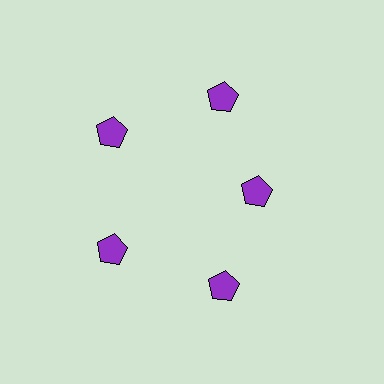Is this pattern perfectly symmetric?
No. The 5 purple pentagons are arranged in a ring, but one element near the 3 o'clock position is pulled inward toward the center, breaking the 5-fold rotational symmetry.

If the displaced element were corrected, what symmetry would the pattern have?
It would have 5-fold rotational symmetry — the pattern would map onto itself every 72 degrees.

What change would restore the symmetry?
The symmetry would be restored by moving it outward, back onto the ring so that all 5 pentagons sit at equal angles and equal distance from the center.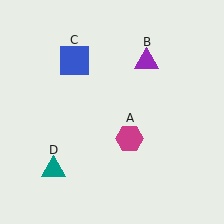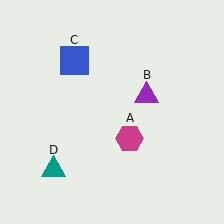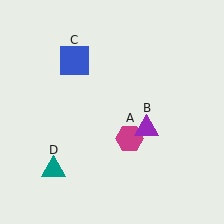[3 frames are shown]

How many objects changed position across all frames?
1 object changed position: purple triangle (object B).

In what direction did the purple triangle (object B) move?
The purple triangle (object B) moved down.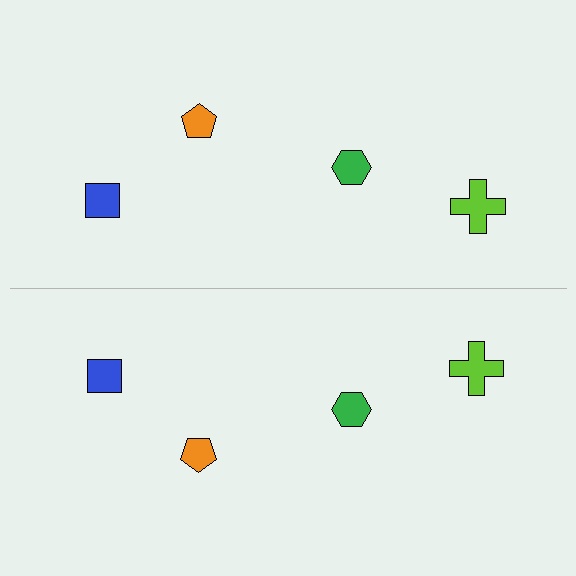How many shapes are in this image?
There are 8 shapes in this image.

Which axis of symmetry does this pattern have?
The pattern has a horizontal axis of symmetry running through the center of the image.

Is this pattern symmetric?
Yes, this pattern has bilateral (reflection) symmetry.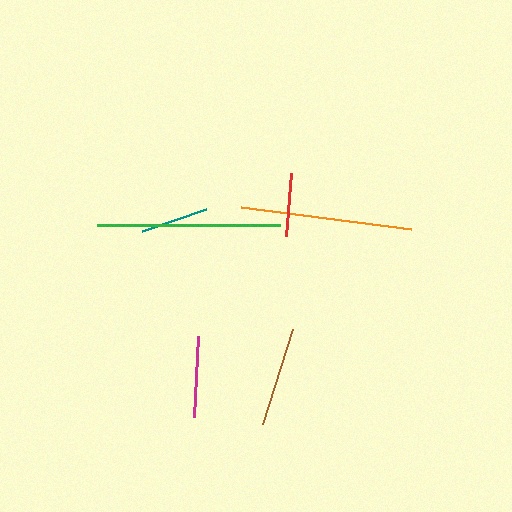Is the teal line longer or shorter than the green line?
The green line is longer than the teal line.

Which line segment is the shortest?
The red line is the shortest at approximately 63 pixels.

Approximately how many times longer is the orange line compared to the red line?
The orange line is approximately 2.7 times the length of the red line.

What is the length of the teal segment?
The teal segment is approximately 67 pixels long.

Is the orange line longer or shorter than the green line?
The green line is longer than the orange line.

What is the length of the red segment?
The red segment is approximately 63 pixels long.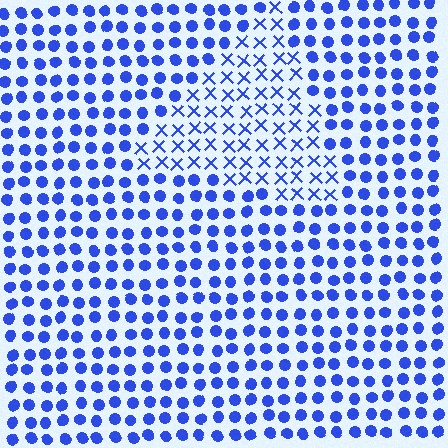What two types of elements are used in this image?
The image uses X marks inside the triangle region and circles outside it.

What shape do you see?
I see a triangle.